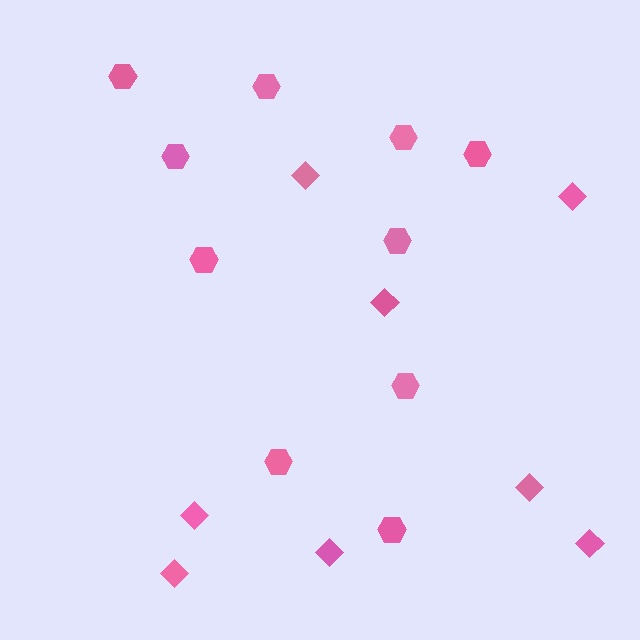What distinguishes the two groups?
There are 2 groups: one group of hexagons (10) and one group of diamonds (8).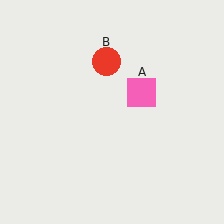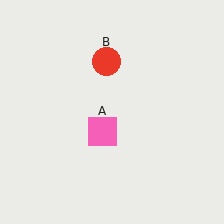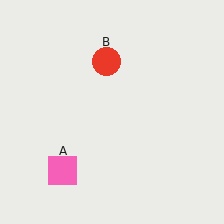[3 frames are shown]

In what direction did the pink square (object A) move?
The pink square (object A) moved down and to the left.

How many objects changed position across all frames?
1 object changed position: pink square (object A).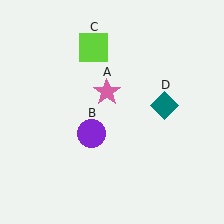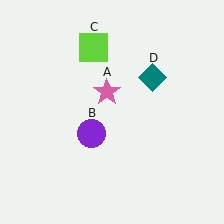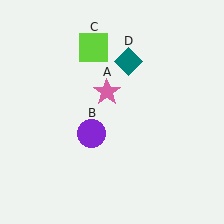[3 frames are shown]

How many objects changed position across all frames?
1 object changed position: teal diamond (object D).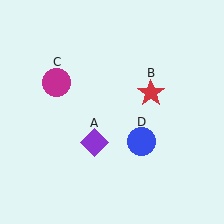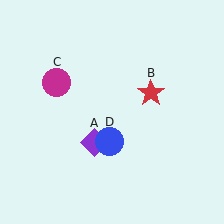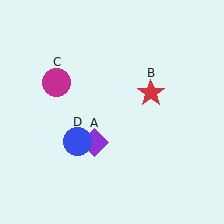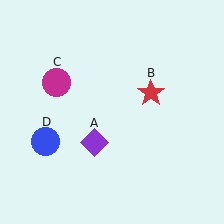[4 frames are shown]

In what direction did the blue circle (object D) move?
The blue circle (object D) moved left.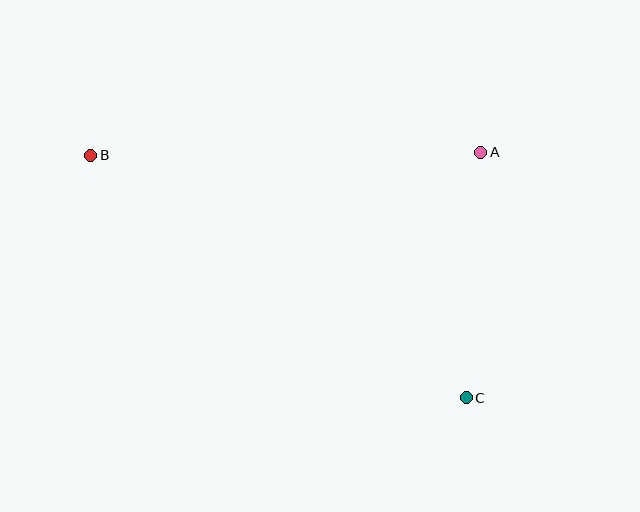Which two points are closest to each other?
Points A and C are closest to each other.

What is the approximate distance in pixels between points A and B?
The distance between A and B is approximately 390 pixels.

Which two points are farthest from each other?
Points B and C are farthest from each other.